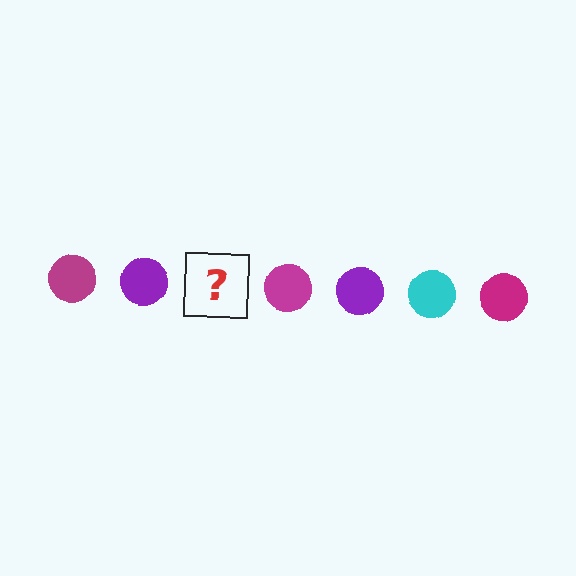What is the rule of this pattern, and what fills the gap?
The rule is that the pattern cycles through magenta, purple, cyan circles. The gap should be filled with a cyan circle.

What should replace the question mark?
The question mark should be replaced with a cyan circle.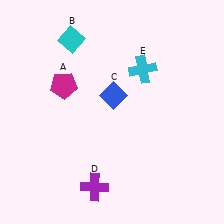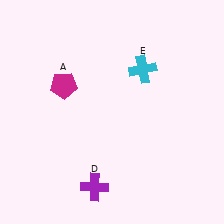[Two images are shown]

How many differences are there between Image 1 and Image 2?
There are 2 differences between the two images.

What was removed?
The blue diamond (C), the cyan diamond (B) were removed in Image 2.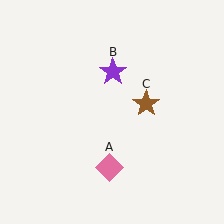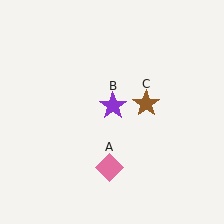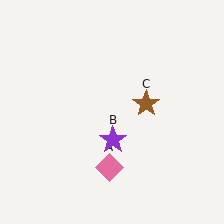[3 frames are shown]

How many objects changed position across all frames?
1 object changed position: purple star (object B).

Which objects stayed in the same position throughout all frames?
Pink diamond (object A) and brown star (object C) remained stationary.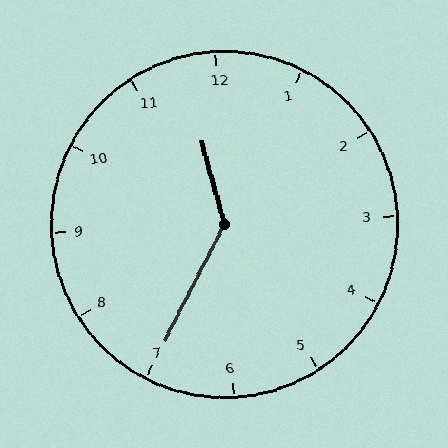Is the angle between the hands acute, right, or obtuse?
It is obtuse.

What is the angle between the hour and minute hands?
Approximately 138 degrees.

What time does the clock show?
11:35.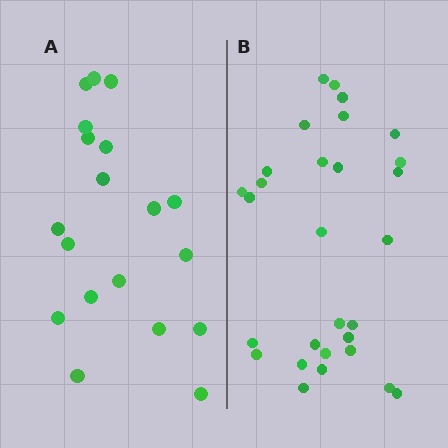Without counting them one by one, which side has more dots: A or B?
Region B (the right region) has more dots.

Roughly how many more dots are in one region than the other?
Region B has roughly 10 or so more dots than region A.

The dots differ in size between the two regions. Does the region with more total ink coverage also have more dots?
No. Region A has more total ink coverage because its dots are larger, but region B actually contains more individual dots. Total area can be misleading — the number of items is what matters here.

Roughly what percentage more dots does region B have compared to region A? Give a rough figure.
About 55% more.